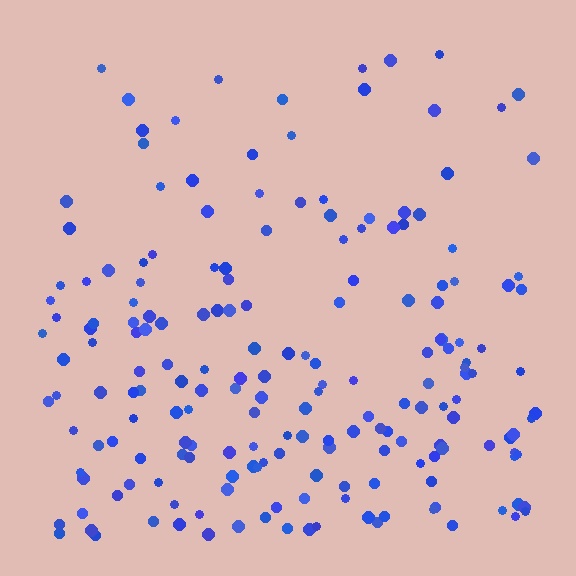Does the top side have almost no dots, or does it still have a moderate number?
Still a moderate number, just noticeably fewer than the bottom.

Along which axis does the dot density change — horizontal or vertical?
Vertical.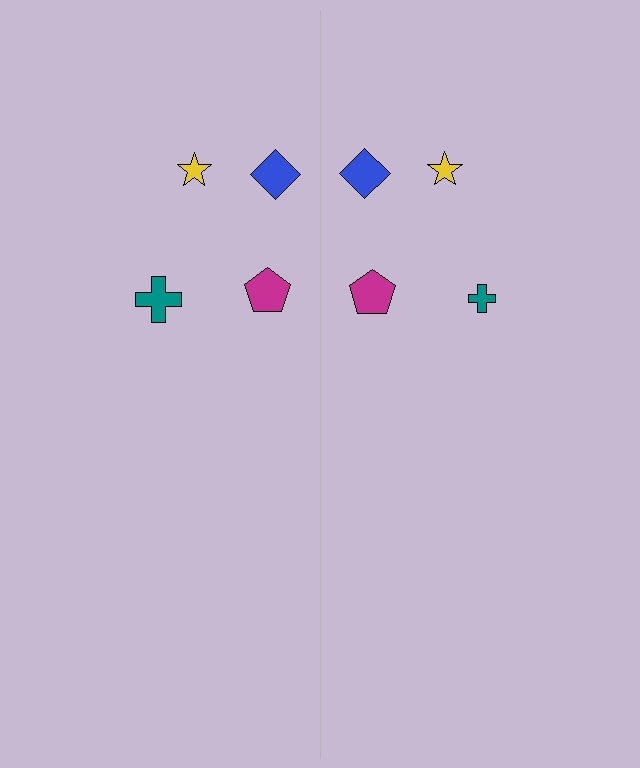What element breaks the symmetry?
The teal cross on the right side has a different size than its mirror counterpart.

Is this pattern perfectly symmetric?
No, the pattern is not perfectly symmetric. The teal cross on the right side has a different size than its mirror counterpart.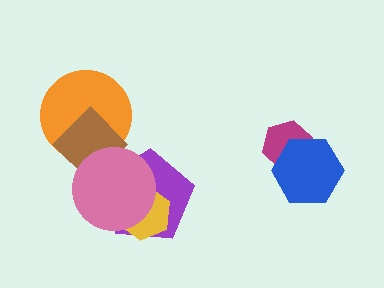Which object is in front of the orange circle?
The brown diamond is in front of the orange circle.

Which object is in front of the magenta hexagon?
The blue hexagon is in front of the magenta hexagon.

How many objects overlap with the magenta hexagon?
1 object overlaps with the magenta hexagon.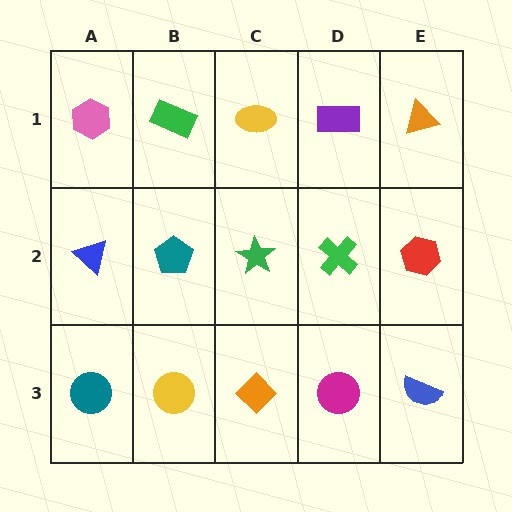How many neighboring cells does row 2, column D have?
4.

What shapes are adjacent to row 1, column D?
A green cross (row 2, column D), a yellow ellipse (row 1, column C), an orange triangle (row 1, column E).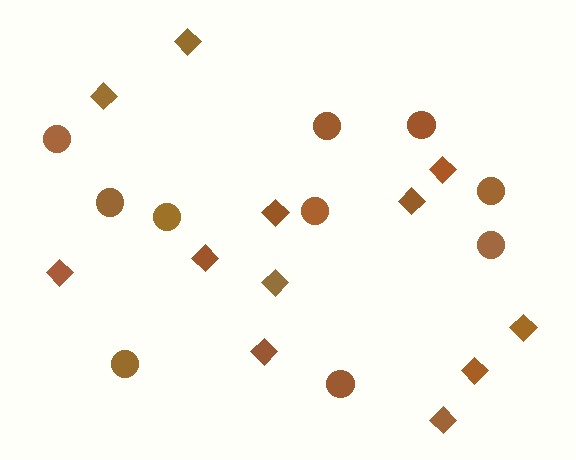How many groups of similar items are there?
There are 2 groups: one group of diamonds (12) and one group of circles (10).